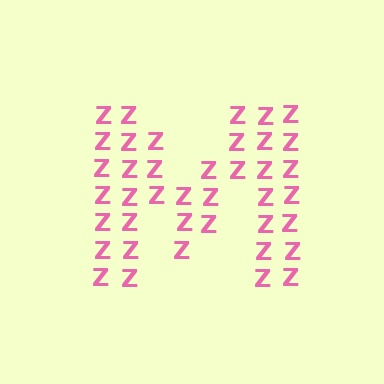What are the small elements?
The small elements are letter Z's.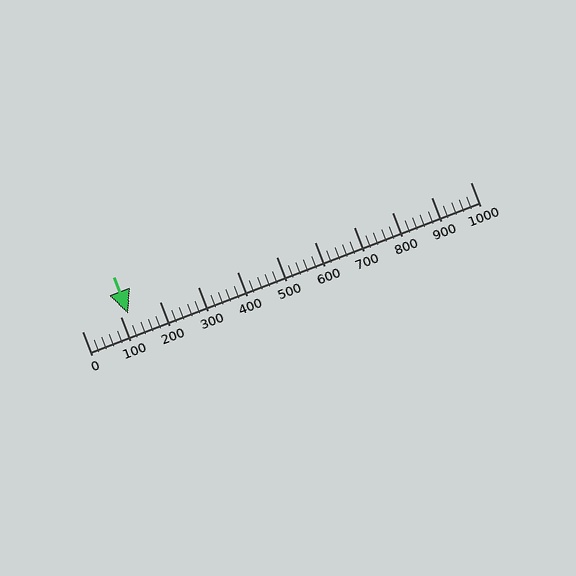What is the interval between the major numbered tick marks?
The major tick marks are spaced 100 units apart.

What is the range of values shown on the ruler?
The ruler shows values from 0 to 1000.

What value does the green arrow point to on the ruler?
The green arrow points to approximately 120.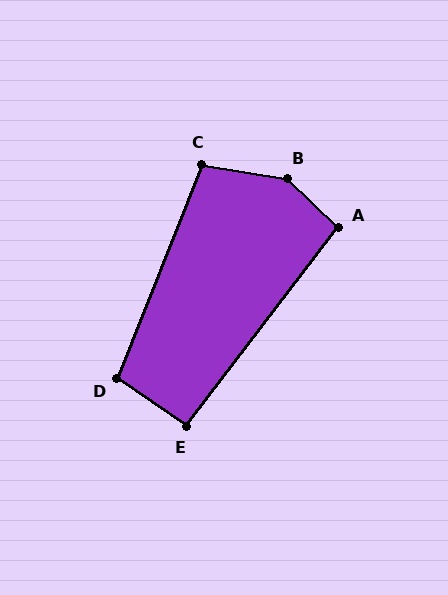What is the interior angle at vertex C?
Approximately 102 degrees (obtuse).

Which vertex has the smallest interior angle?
E, at approximately 93 degrees.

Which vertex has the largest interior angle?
B, at approximately 146 degrees.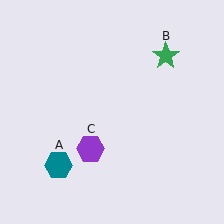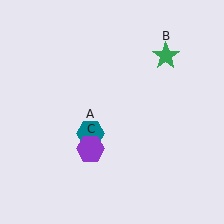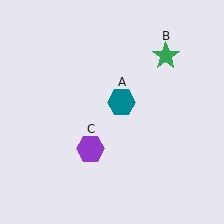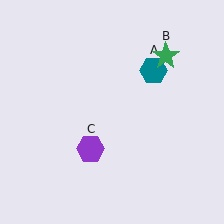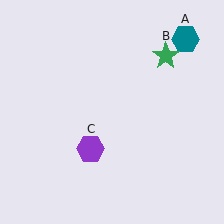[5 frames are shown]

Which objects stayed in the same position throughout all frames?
Green star (object B) and purple hexagon (object C) remained stationary.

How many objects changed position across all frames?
1 object changed position: teal hexagon (object A).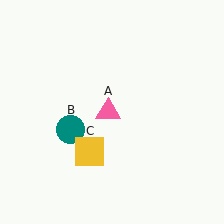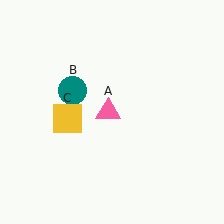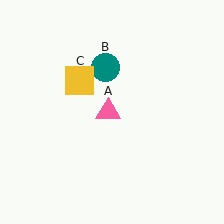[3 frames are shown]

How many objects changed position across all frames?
2 objects changed position: teal circle (object B), yellow square (object C).